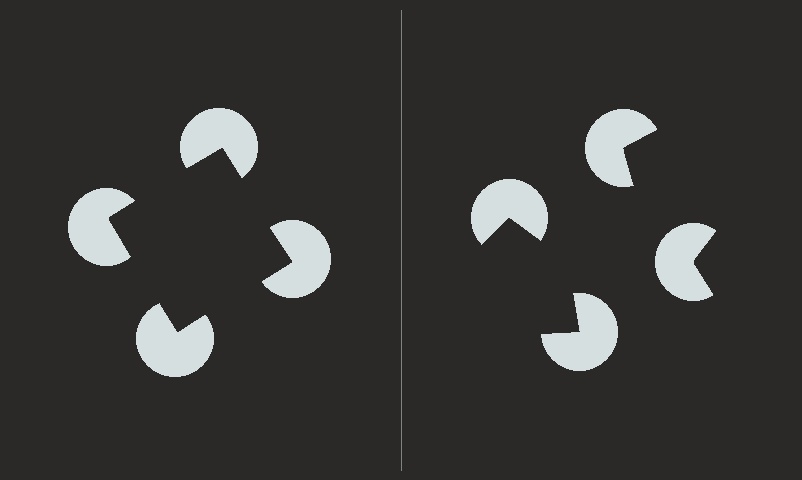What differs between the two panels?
The pac-man discs are positioned identically on both sides; only the wedge orientations differ. On the left they align to a square; on the right they are misaligned.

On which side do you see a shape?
An illusory square appears on the left side. On the right side the wedge cuts are rotated, so no coherent shape forms.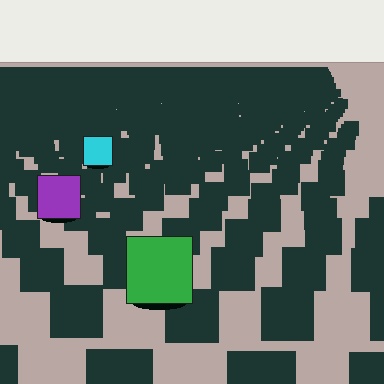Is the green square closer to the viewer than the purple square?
Yes. The green square is closer — you can tell from the texture gradient: the ground texture is coarser near it.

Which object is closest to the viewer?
The green square is closest. The texture marks near it are larger and more spread out.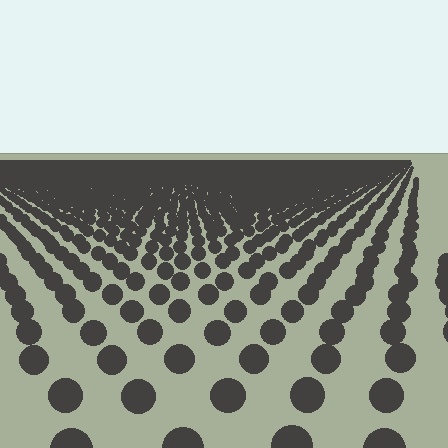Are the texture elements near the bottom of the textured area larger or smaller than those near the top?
Larger. Near the bottom, elements are closer to the viewer and appear at a bigger on-screen size.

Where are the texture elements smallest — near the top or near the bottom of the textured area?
Near the top.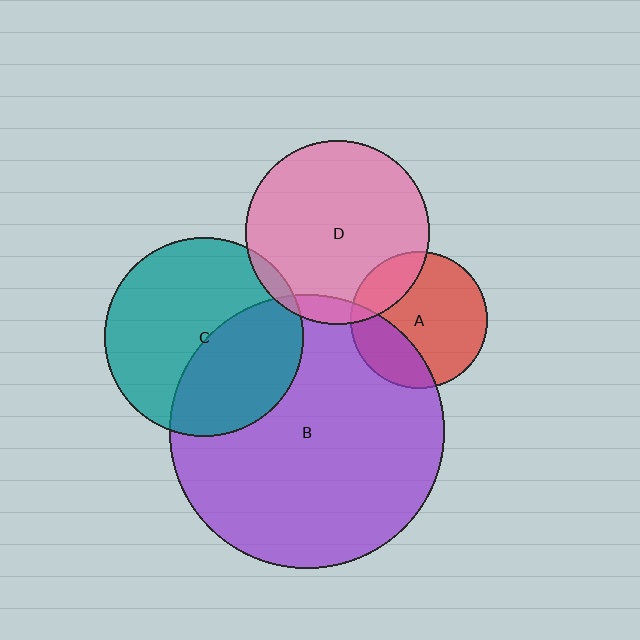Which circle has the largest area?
Circle B (purple).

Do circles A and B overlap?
Yes.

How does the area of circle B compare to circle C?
Approximately 1.9 times.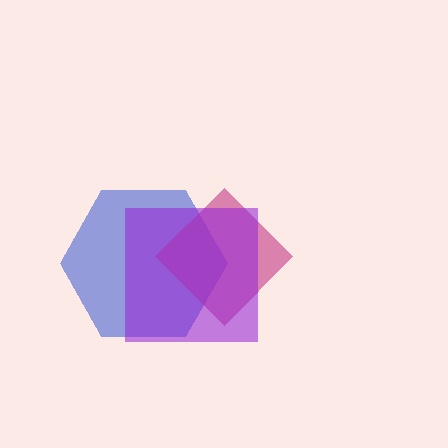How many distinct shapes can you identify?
There are 3 distinct shapes: a blue hexagon, a magenta diamond, a purple square.